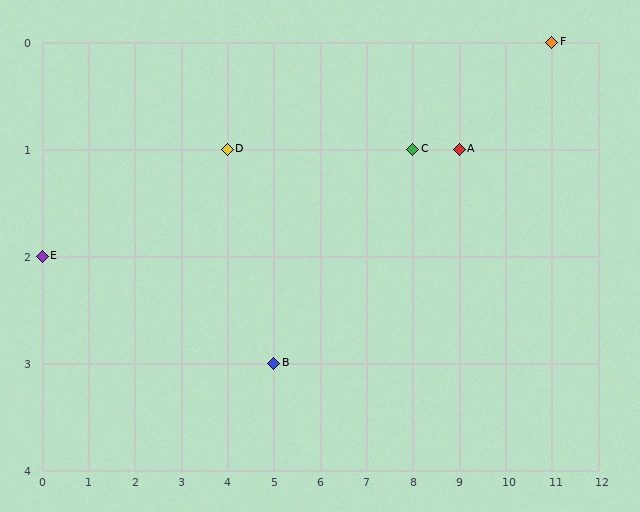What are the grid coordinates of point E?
Point E is at grid coordinates (0, 2).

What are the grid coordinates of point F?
Point F is at grid coordinates (11, 0).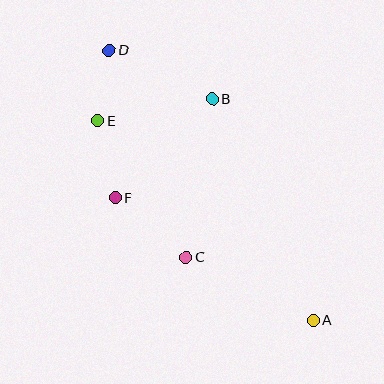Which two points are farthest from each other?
Points A and D are farthest from each other.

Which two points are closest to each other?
Points D and E are closest to each other.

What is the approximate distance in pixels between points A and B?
The distance between A and B is approximately 243 pixels.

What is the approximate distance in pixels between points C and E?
The distance between C and E is approximately 163 pixels.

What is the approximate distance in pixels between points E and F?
The distance between E and F is approximately 80 pixels.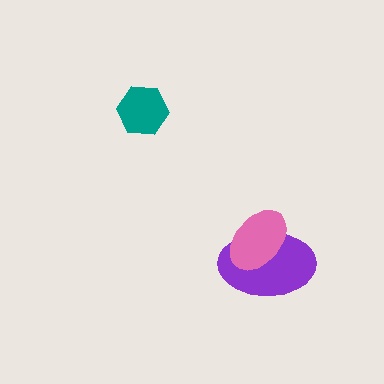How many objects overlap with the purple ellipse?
1 object overlaps with the purple ellipse.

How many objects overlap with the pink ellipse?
1 object overlaps with the pink ellipse.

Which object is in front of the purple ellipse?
The pink ellipse is in front of the purple ellipse.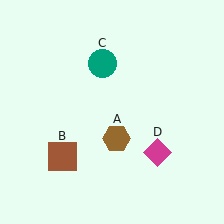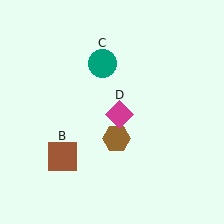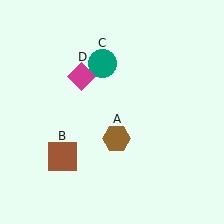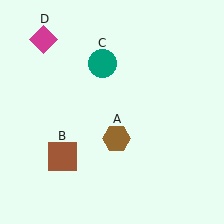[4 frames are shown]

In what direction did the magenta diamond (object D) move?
The magenta diamond (object D) moved up and to the left.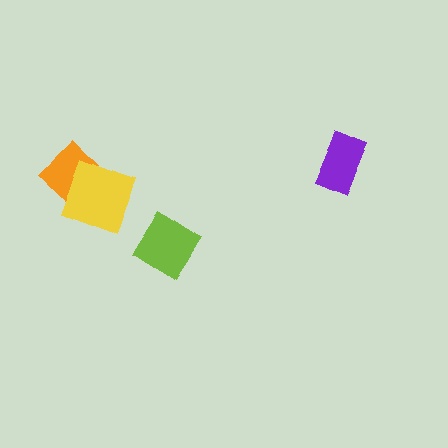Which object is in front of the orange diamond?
The yellow square is in front of the orange diamond.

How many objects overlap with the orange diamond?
1 object overlaps with the orange diamond.